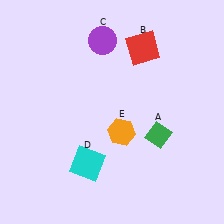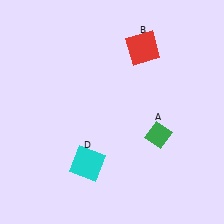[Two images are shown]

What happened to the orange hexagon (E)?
The orange hexagon (E) was removed in Image 2. It was in the bottom-right area of Image 1.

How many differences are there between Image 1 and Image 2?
There are 2 differences between the two images.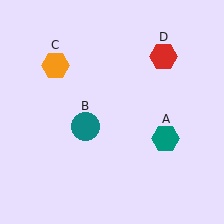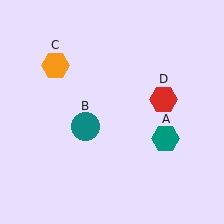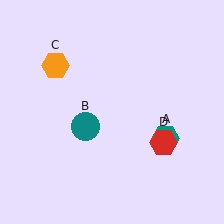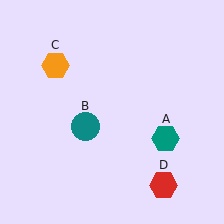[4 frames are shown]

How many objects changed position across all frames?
1 object changed position: red hexagon (object D).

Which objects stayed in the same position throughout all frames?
Teal hexagon (object A) and teal circle (object B) and orange hexagon (object C) remained stationary.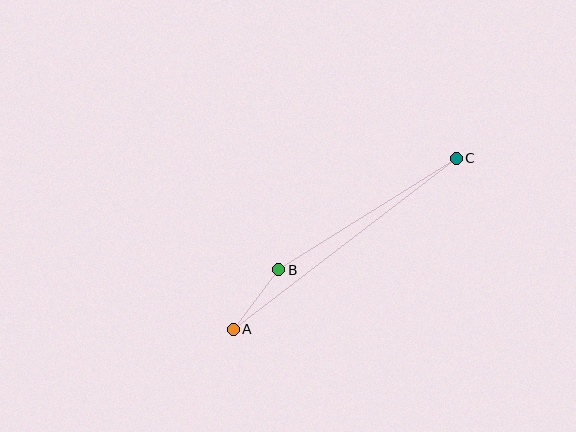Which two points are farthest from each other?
Points A and C are farthest from each other.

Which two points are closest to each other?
Points A and B are closest to each other.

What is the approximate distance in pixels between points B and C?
The distance between B and C is approximately 209 pixels.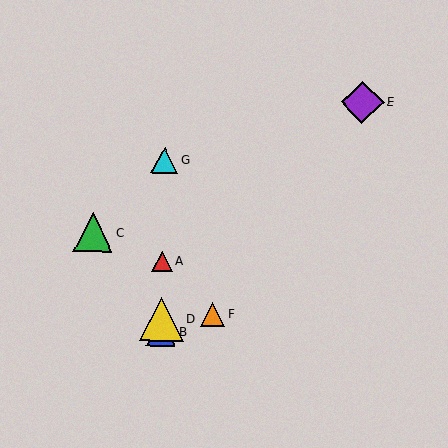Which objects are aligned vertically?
Objects A, B, D, G are aligned vertically.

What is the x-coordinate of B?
Object B is at x≈161.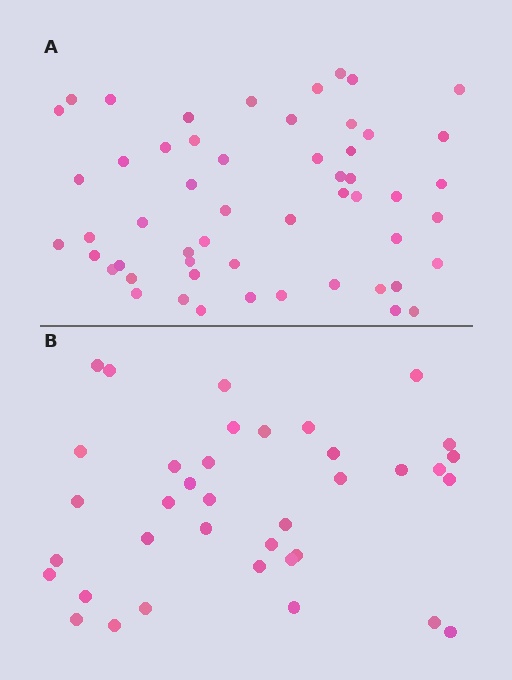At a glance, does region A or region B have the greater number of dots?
Region A (the top region) has more dots.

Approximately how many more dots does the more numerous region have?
Region A has approximately 15 more dots than region B.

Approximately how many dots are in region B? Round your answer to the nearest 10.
About 40 dots. (The exact count is 37, which rounds to 40.)